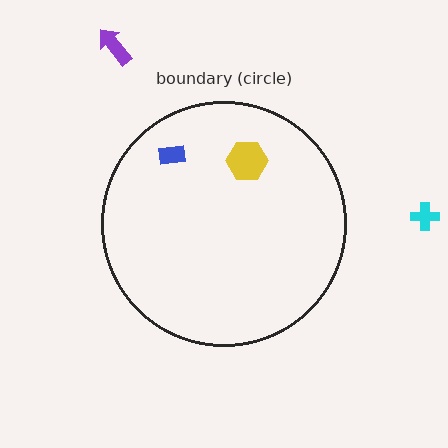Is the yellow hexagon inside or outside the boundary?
Inside.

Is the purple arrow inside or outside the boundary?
Outside.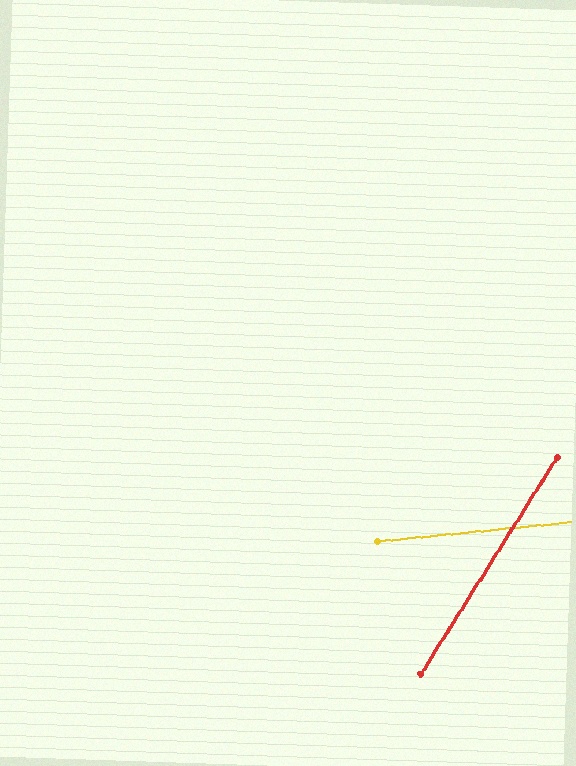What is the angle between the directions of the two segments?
Approximately 52 degrees.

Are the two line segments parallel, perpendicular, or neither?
Neither parallel nor perpendicular — they differ by about 52°.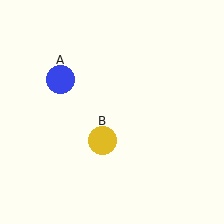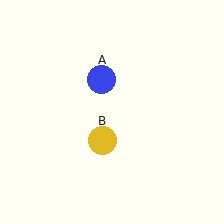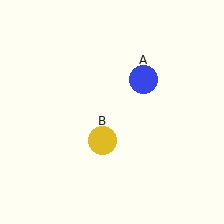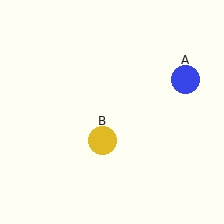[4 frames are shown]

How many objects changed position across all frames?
1 object changed position: blue circle (object A).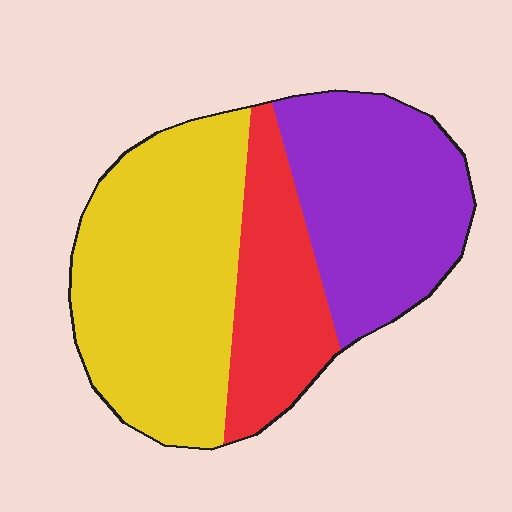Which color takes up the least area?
Red, at roughly 20%.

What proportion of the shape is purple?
Purple covers around 35% of the shape.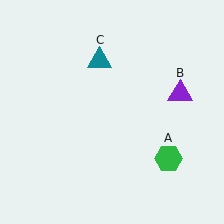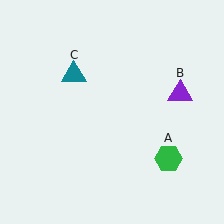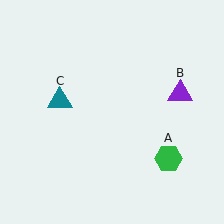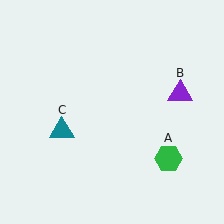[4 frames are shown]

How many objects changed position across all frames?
1 object changed position: teal triangle (object C).